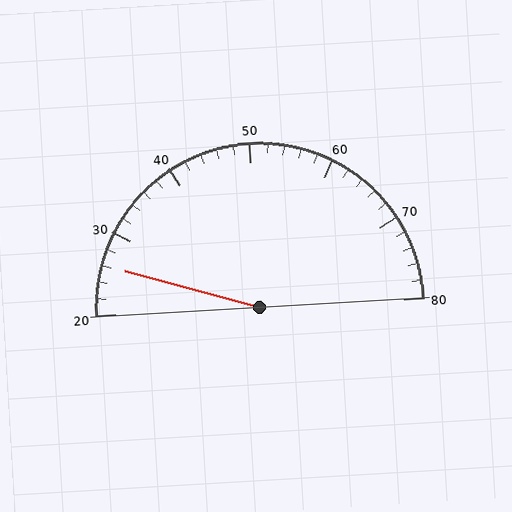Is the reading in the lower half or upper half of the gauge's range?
The reading is in the lower half of the range (20 to 80).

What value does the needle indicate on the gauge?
The needle indicates approximately 26.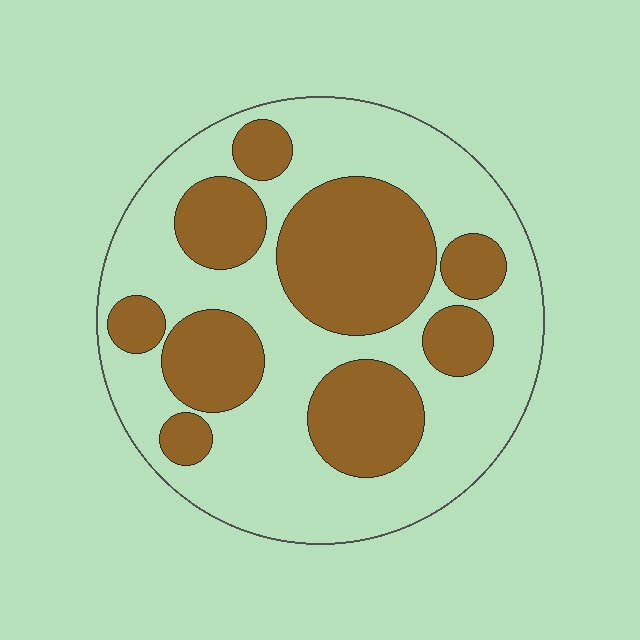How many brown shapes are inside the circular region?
9.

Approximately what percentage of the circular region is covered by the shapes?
Approximately 40%.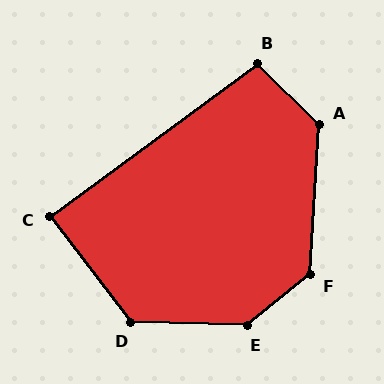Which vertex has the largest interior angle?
E, at approximately 140 degrees.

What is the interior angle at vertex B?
Approximately 99 degrees (obtuse).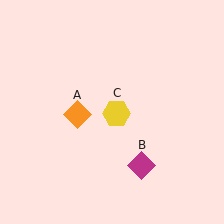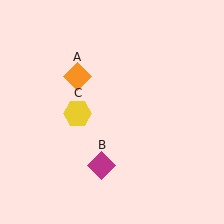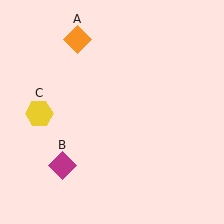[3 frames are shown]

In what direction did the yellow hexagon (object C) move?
The yellow hexagon (object C) moved left.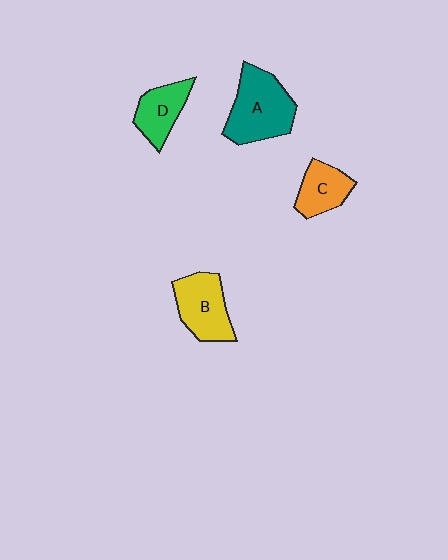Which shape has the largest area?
Shape A (teal).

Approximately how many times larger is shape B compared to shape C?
Approximately 1.4 times.